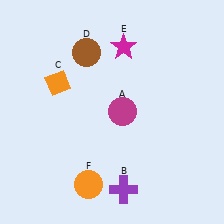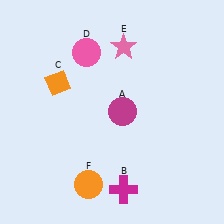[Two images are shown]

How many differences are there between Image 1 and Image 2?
There are 3 differences between the two images.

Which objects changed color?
B changed from purple to magenta. D changed from brown to pink. E changed from magenta to pink.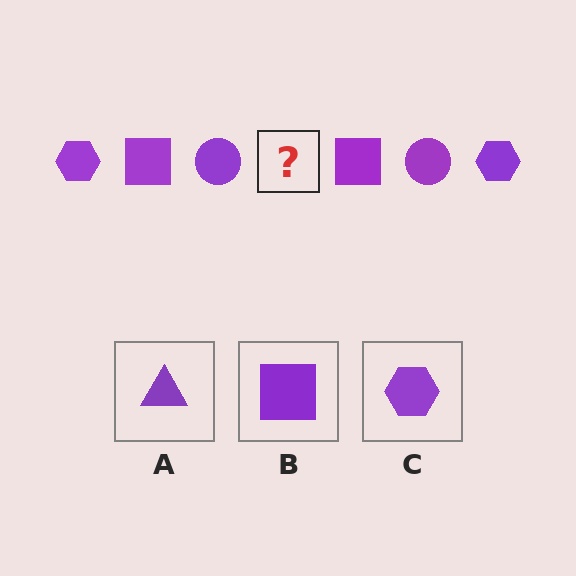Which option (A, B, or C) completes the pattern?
C.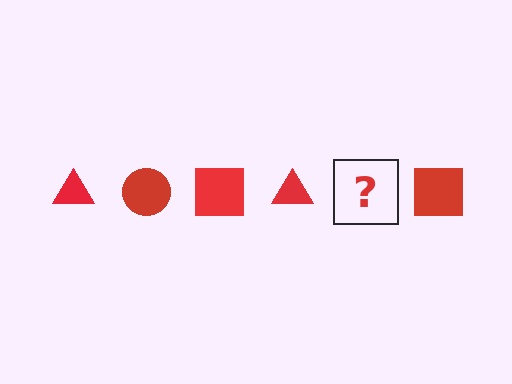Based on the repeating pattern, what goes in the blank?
The blank should be a red circle.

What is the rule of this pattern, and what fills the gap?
The rule is that the pattern cycles through triangle, circle, square shapes in red. The gap should be filled with a red circle.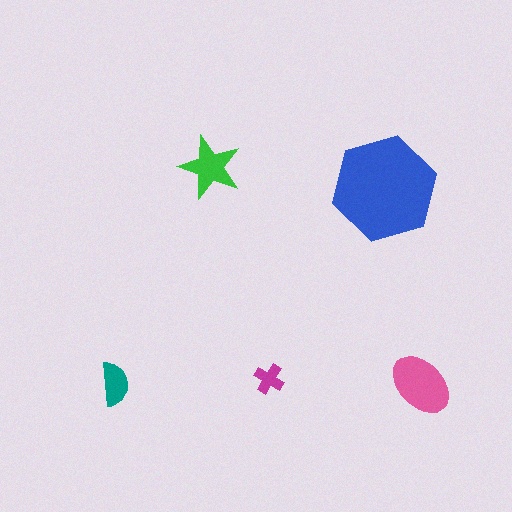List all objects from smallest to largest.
The magenta cross, the teal semicircle, the green star, the pink ellipse, the blue hexagon.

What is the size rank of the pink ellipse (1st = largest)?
2nd.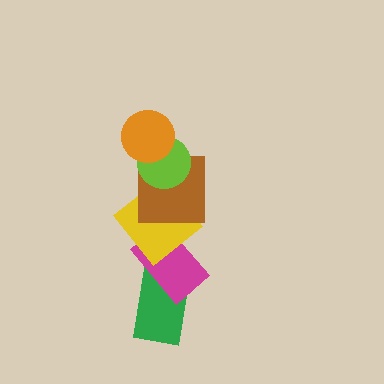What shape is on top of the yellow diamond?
The brown square is on top of the yellow diamond.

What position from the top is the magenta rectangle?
The magenta rectangle is 5th from the top.